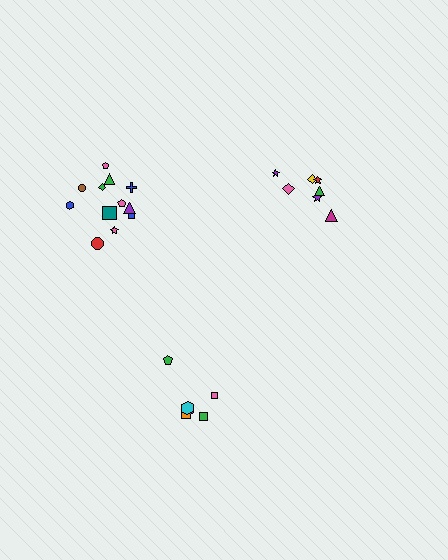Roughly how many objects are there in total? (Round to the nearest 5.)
Roughly 25 objects in total.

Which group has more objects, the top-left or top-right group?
The top-left group.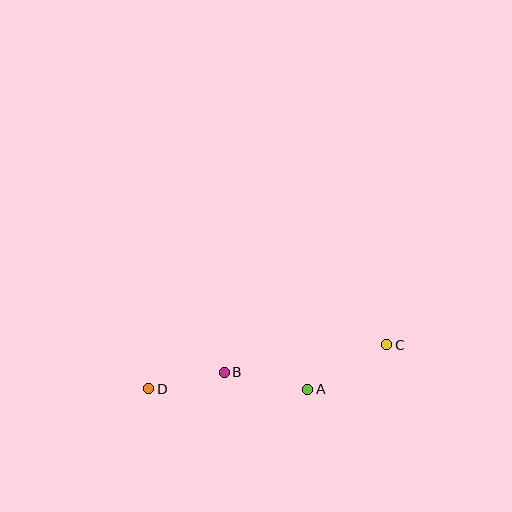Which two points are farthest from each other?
Points C and D are farthest from each other.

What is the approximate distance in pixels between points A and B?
The distance between A and B is approximately 85 pixels.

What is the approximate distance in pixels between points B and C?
The distance between B and C is approximately 165 pixels.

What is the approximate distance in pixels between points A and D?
The distance between A and D is approximately 159 pixels.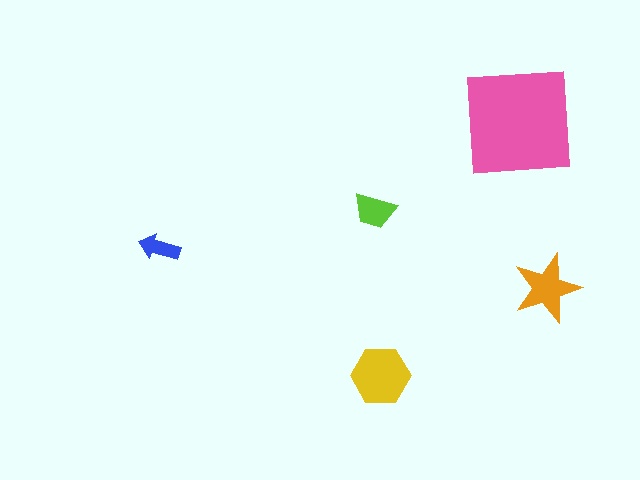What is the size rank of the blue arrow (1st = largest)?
5th.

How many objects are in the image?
There are 5 objects in the image.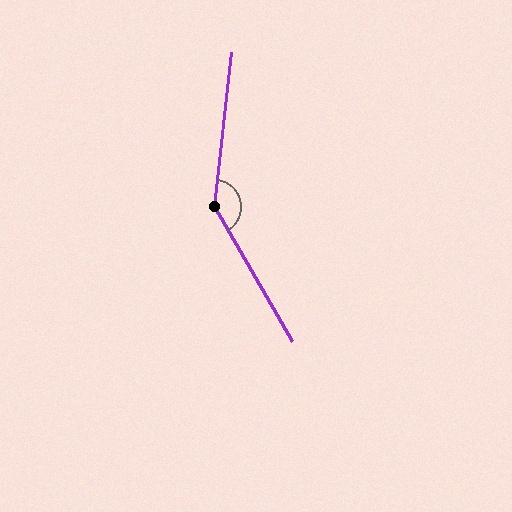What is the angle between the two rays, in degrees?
Approximately 144 degrees.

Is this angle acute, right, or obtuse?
It is obtuse.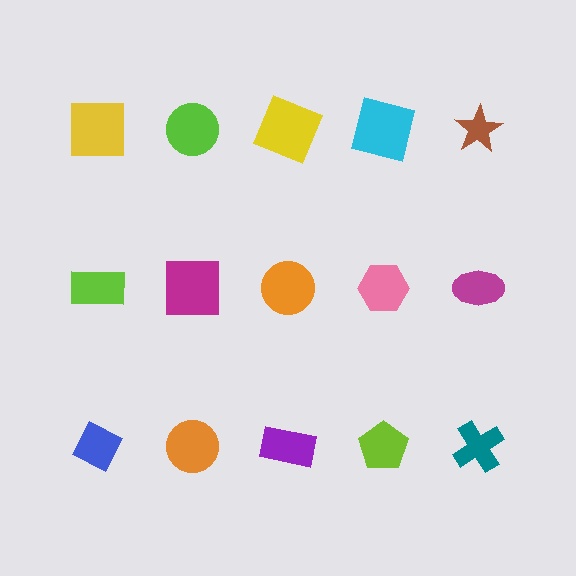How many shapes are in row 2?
5 shapes.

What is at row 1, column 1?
A yellow square.